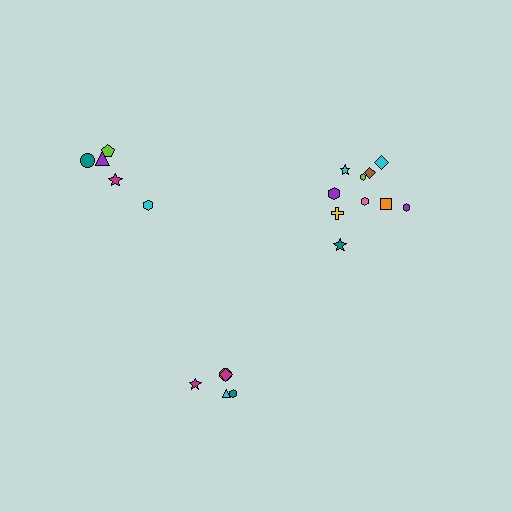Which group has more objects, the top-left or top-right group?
The top-right group.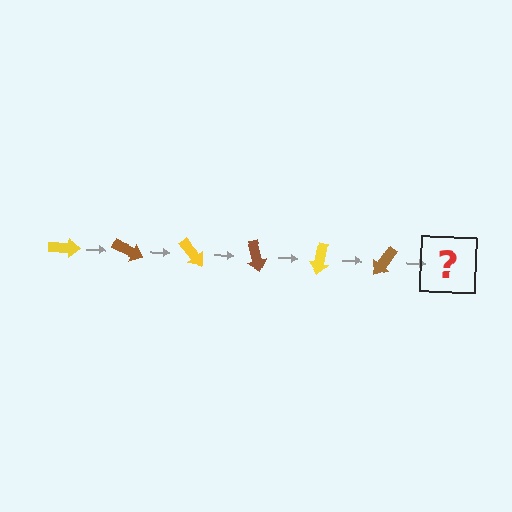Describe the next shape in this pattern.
It should be a yellow arrow, rotated 150 degrees from the start.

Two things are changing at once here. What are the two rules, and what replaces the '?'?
The two rules are that it rotates 25 degrees each step and the color cycles through yellow and brown. The '?' should be a yellow arrow, rotated 150 degrees from the start.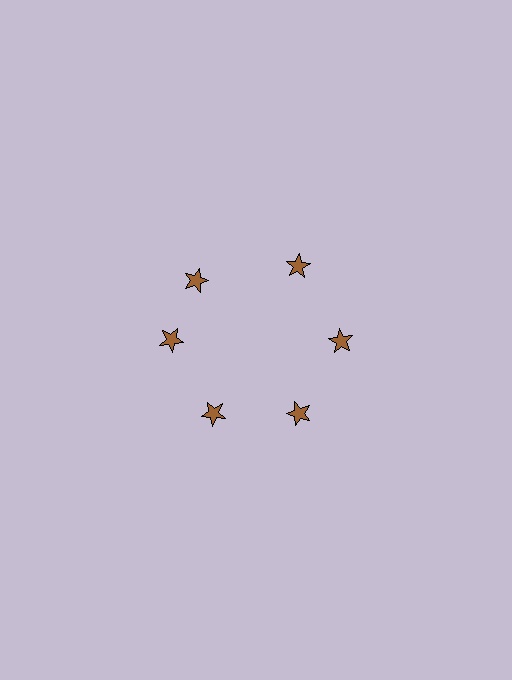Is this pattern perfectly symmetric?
No. The 6 brown stars are arranged in a ring, but one element near the 11 o'clock position is rotated out of alignment along the ring, breaking the 6-fold rotational symmetry.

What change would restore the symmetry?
The symmetry would be restored by rotating it back into even spacing with its neighbors so that all 6 stars sit at equal angles and equal distance from the center.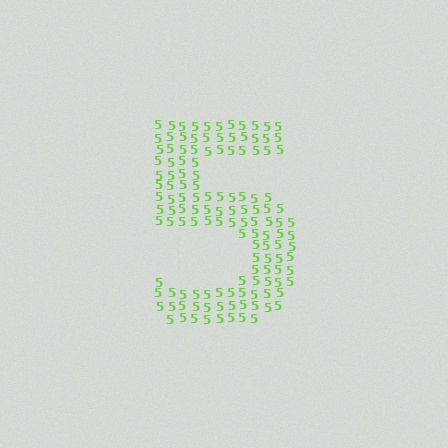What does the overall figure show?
The overall figure shows the digit 5.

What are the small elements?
The small elements are digit 5's.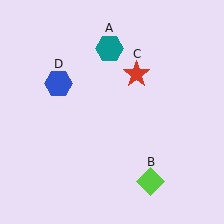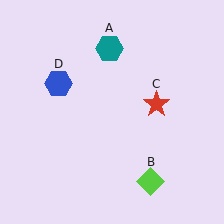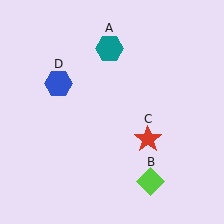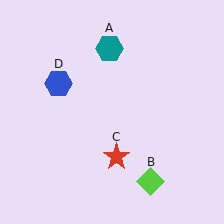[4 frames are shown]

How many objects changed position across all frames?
1 object changed position: red star (object C).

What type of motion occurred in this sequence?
The red star (object C) rotated clockwise around the center of the scene.